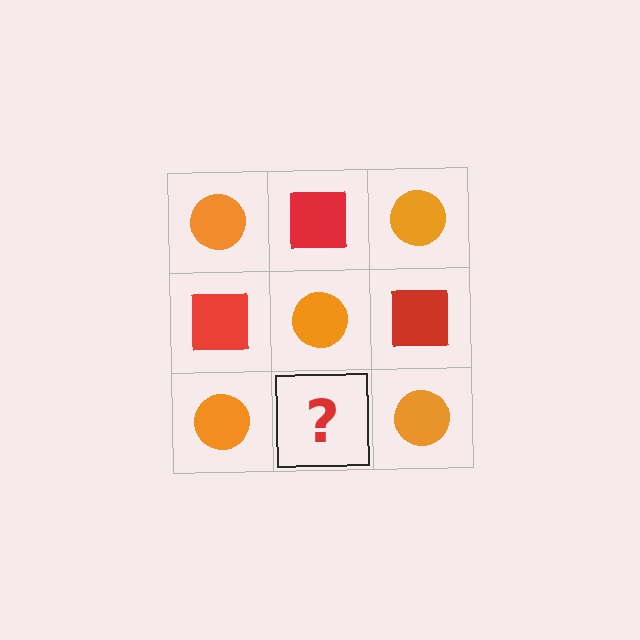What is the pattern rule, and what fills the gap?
The rule is that it alternates orange circle and red square in a checkerboard pattern. The gap should be filled with a red square.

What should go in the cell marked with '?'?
The missing cell should contain a red square.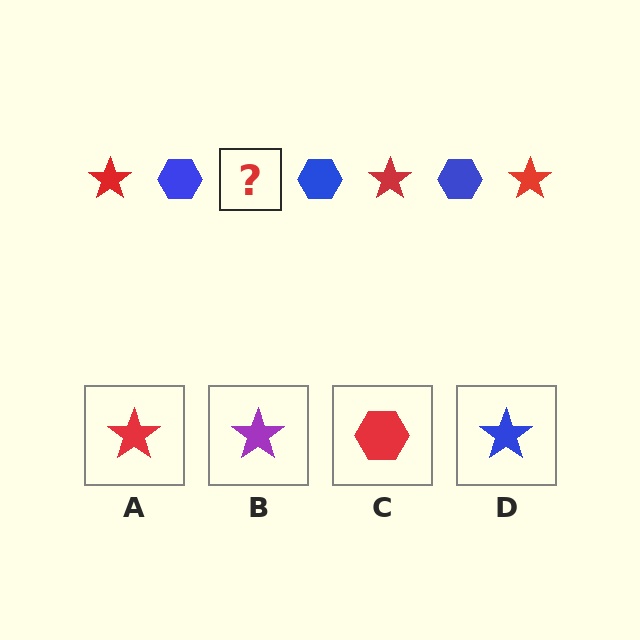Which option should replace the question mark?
Option A.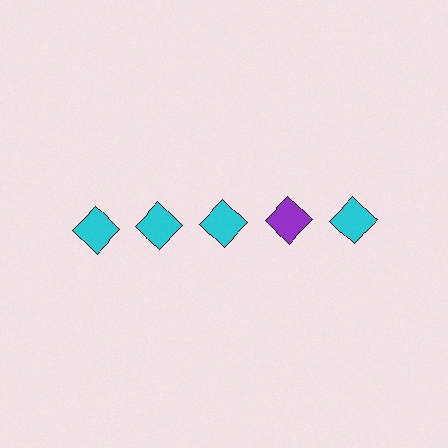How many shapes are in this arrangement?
There are 5 shapes arranged in a grid pattern.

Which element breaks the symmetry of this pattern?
The purple diamond in the top row, second from right column breaks the symmetry. All other shapes are cyan diamonds.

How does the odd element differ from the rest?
It has a different color: purple instead of cyan.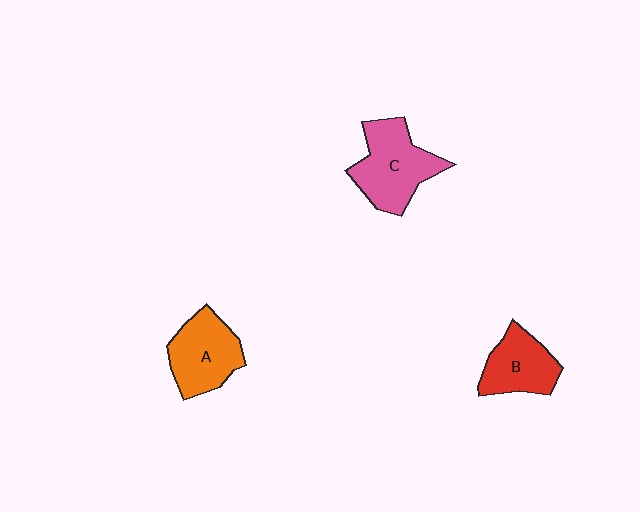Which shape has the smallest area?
Shape B (red).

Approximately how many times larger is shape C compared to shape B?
Approximately 1.4 times.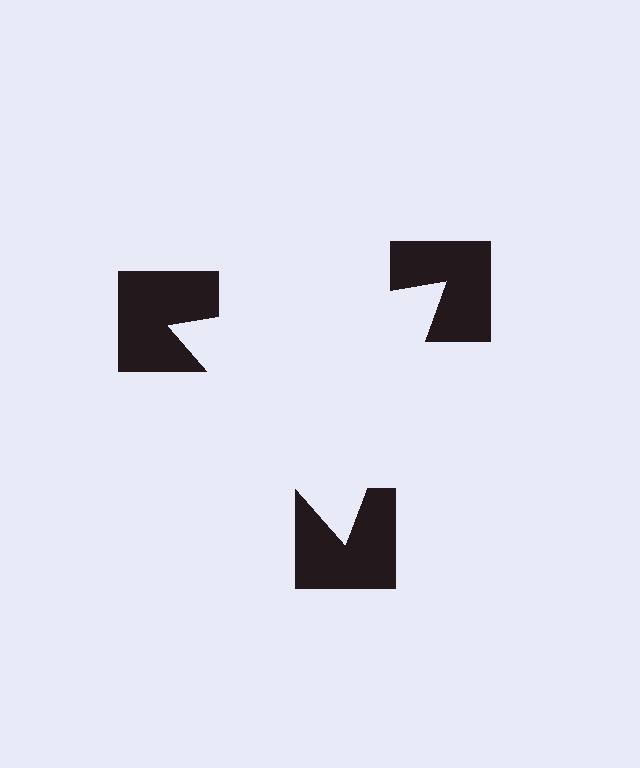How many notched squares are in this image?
There are 3 — one at each vertex of the illusory triangle.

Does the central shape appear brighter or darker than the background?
It typically appears slightly brighter than the background, even though no actual brightness change is drawn.